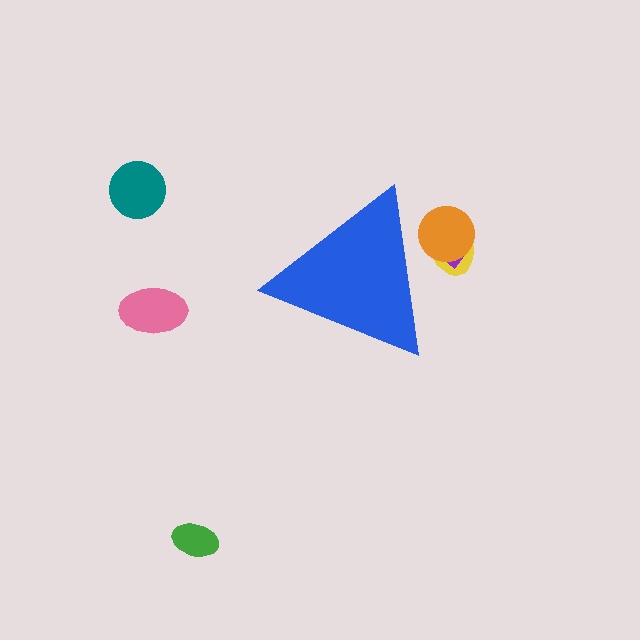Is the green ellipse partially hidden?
No, the green ellipse is fully visible.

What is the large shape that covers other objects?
A blue triangle.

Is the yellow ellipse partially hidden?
Yes, the yellow ellipse is partially hidden behind the blue triangle.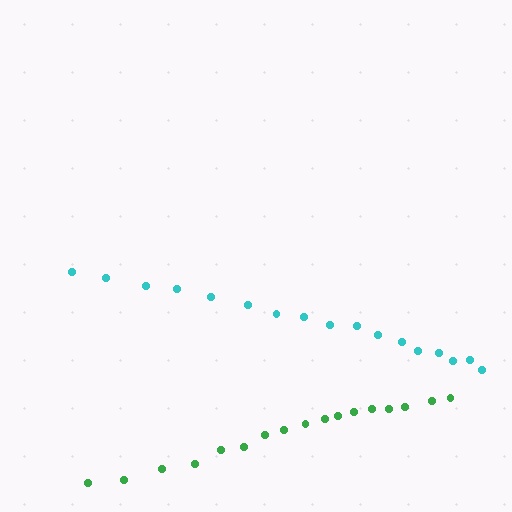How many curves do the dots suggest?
There are 2 distinct paths.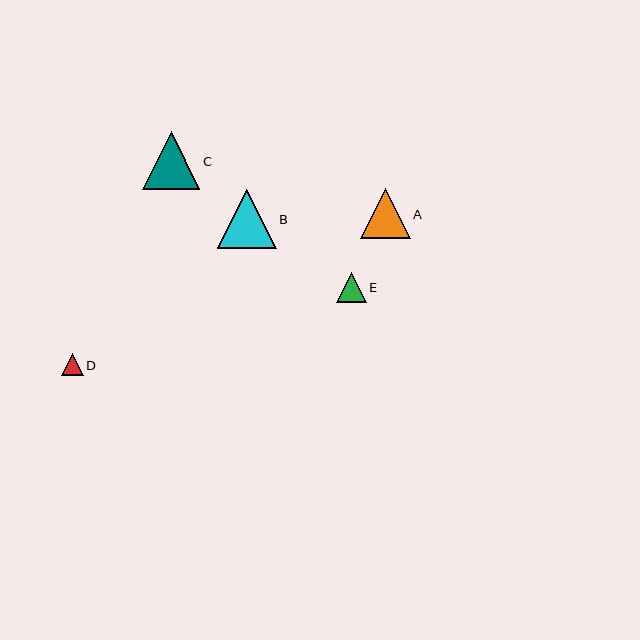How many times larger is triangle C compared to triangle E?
Triangle C is approximately 1.9 times the size of triangle E.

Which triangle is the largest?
Triangle B is the largest with a size of approximately 59 pixels.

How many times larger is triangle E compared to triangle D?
Triangle E is approximately 1.4 times the size of triangle D.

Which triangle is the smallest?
Triangle D is the smallest with a size of approximately 22 pixels.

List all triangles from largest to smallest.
From largest to smallest: B, C, A, E, D.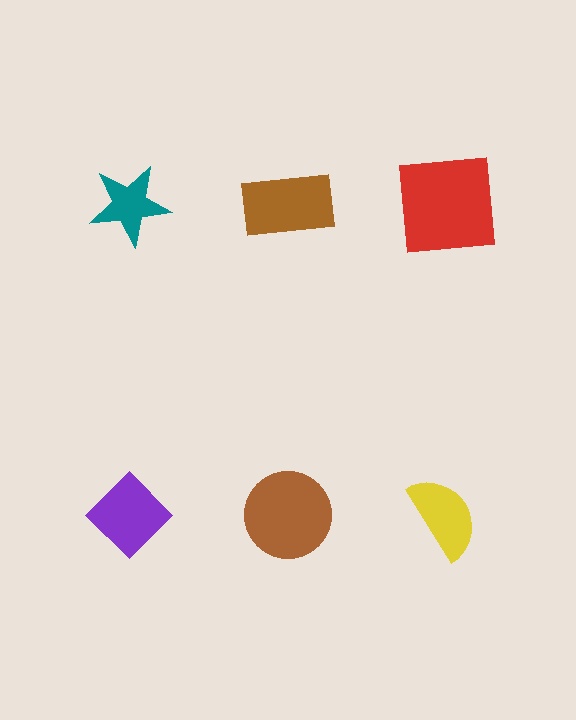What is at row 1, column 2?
A brown rectangle.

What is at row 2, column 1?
A purple diamond.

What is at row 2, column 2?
A brown circle.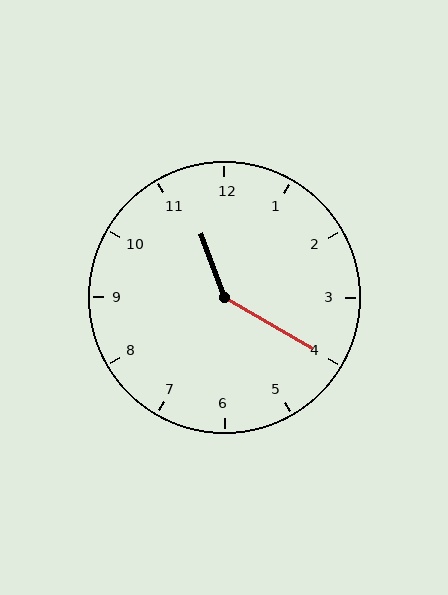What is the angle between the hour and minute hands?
Approximately 140 degrees.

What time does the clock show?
11:20.